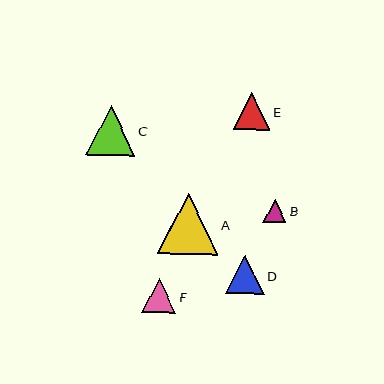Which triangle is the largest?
Triangle A is the largest with a size of approximately 60 pixels.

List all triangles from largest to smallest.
From largest to smallest: A, C, D, E, F, B.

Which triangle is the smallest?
Triangle B is the smallest with a size of approximately 23 pixels.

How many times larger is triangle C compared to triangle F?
Triangle C is approximately 1.4 times the size of triangle F.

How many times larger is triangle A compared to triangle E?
Triangle A is approximately 1.6 times the size of triangle E.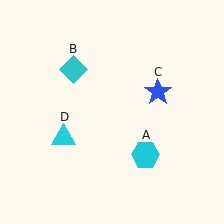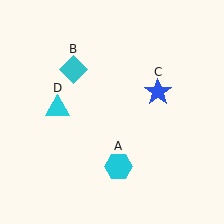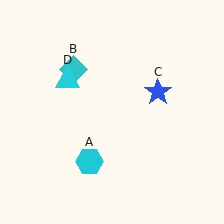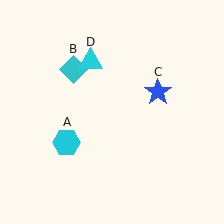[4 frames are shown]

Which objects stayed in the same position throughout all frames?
Cyan diamond (object B) and blue star (object C) remained stationary.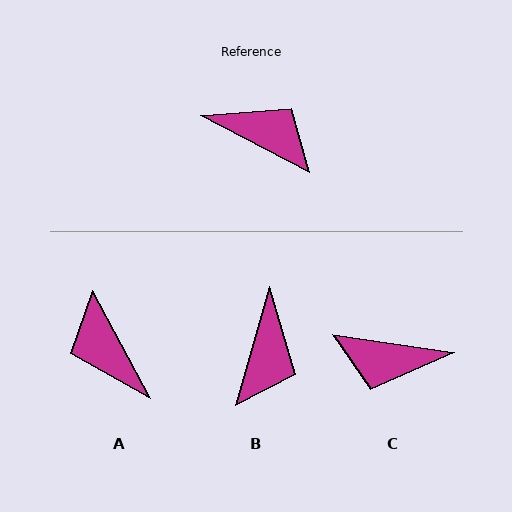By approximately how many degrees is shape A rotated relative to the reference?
Approximately 146 degrees counter-clockwise.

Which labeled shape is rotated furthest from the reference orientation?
C, about 160 degrees away.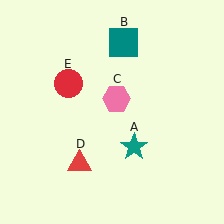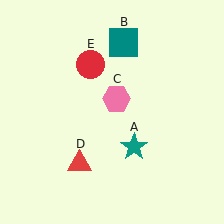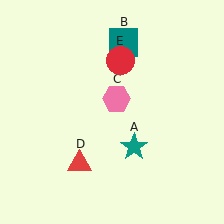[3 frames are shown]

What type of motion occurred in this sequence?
The red circle (object E) rotated clockwise around the center of the scene.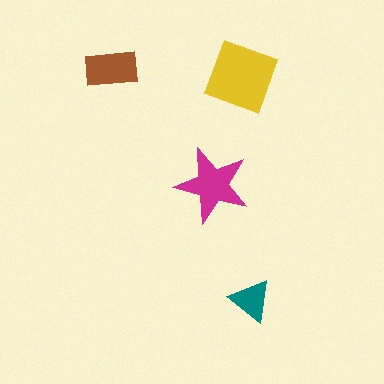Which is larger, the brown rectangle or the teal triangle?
The brown rectangle.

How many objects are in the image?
There are 4 objects in the image.